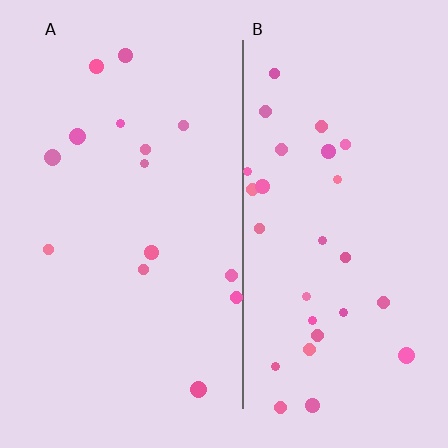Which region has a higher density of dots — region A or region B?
B (the right).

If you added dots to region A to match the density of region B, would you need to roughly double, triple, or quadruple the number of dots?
Approximately double.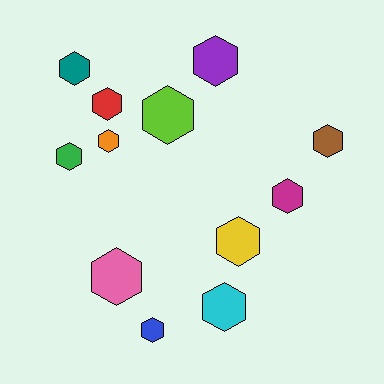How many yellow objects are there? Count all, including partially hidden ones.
There is 1 yellow object.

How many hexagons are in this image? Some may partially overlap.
There are 12 hexagons.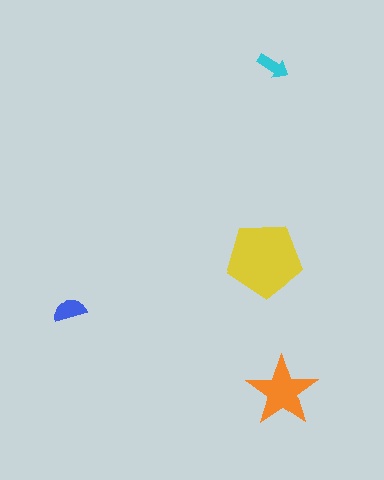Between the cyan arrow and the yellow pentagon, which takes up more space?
The yellow pentagon.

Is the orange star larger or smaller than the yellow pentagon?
Smaller.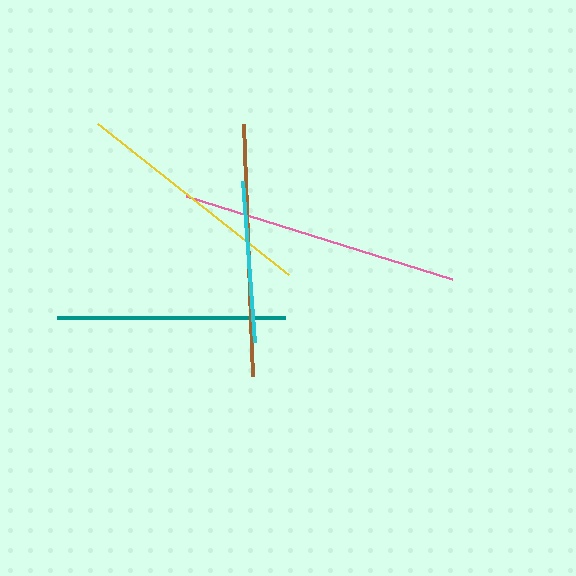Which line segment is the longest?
The pink line is the longest at approximately 278 pixels.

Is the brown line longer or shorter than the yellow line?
The brown line is longer than the yellow line.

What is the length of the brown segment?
The brown segment is approximately 252 pixels long.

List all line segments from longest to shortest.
From longest to shortest: pink, brown, yellow, teal, cyan.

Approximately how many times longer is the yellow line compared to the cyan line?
The yellow line is approximately 1.5 times the length of the cyan line.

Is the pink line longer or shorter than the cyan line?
The pink line is longer than the cyan line.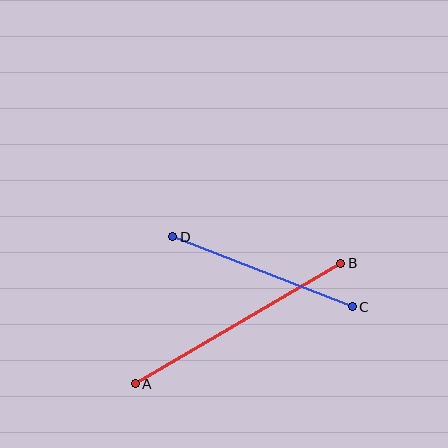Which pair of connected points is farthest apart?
Points A and B are farthest apart.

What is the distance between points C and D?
The distance is approximately 193 pixels.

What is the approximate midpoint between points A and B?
The midpoint is at approximately (238, 324) pixels.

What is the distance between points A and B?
The distance is approximately 238 pixels.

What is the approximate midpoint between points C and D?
The midpoint is at approximately (263, 272) pixels.